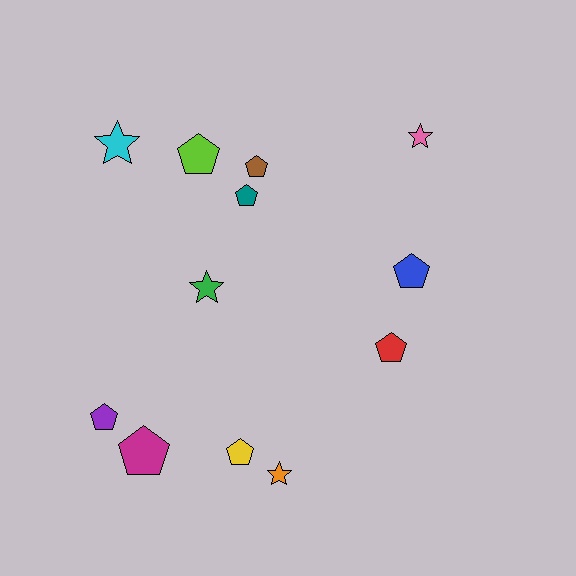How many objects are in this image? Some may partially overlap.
There are 12 objects.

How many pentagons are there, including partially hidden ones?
There are 8 pentagons.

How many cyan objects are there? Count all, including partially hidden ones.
There is 1 cyan object.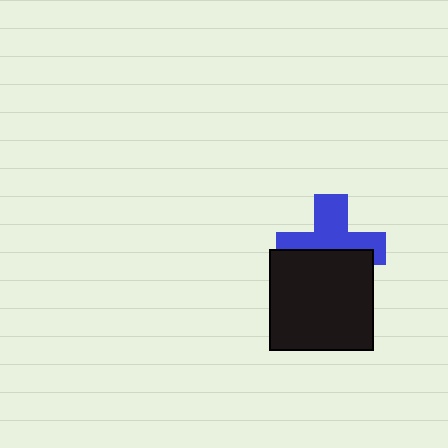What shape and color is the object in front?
The object in front is a black rectangle.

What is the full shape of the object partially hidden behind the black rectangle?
The partially hidden object is a blue cross.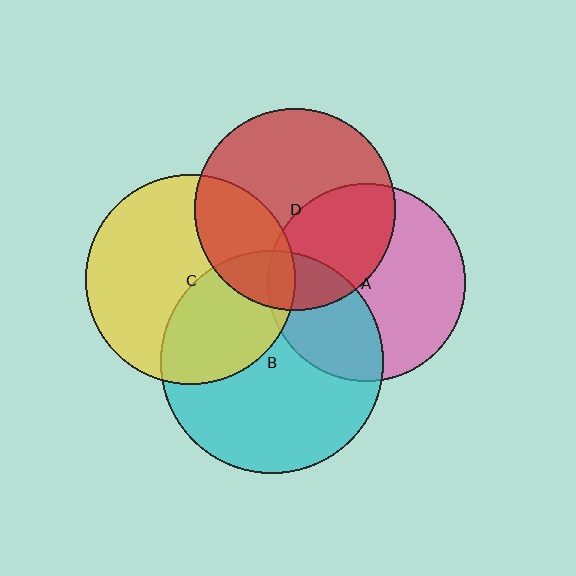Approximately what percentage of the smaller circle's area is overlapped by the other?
Approximately 35%.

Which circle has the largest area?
Circle B (cyan).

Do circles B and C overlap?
Yes.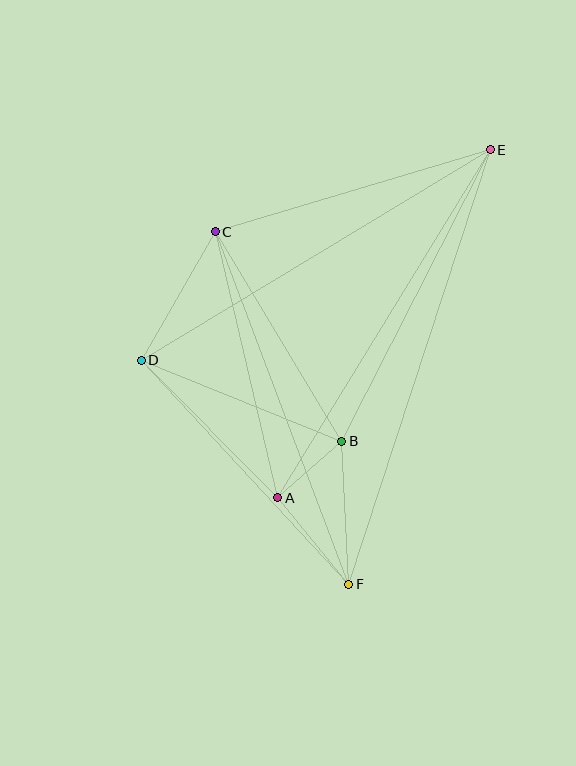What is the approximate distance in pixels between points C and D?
The distance between C and D is approximately 149 pixels.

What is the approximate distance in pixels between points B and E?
The distance between B and E is approximately 327 pixels.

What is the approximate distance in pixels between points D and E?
The distance between D and E is approximately 408 pixels.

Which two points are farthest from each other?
Points E and F are farthest from each other.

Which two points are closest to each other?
Points A and B are closest to each other.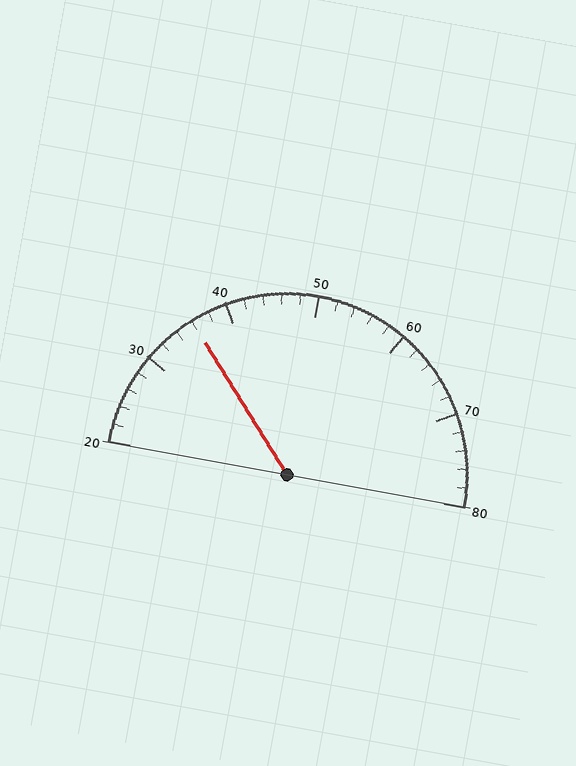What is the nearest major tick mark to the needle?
The nearest major tick mark is 40.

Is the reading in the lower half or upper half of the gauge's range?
The reading is in the lower half of the range (20 to 80).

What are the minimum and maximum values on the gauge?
The gauge ranges from 20 to 80.